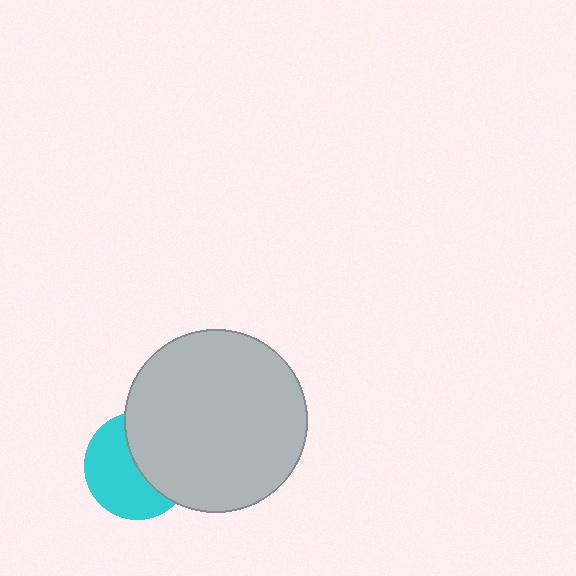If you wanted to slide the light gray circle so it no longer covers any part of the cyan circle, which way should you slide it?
Slide it right — that is the most direct way to separate the two shapes.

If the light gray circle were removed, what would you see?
You would see the complete cyan circle.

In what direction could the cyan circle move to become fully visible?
The cyan circle could move left. That would shift it out from behind the light gray circle entirely.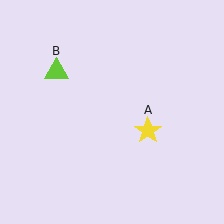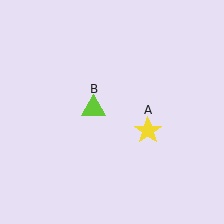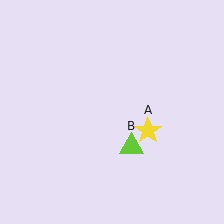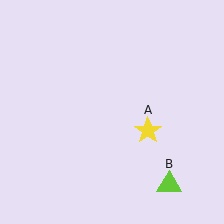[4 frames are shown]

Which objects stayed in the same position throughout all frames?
Yellow star (object A) remained stationary.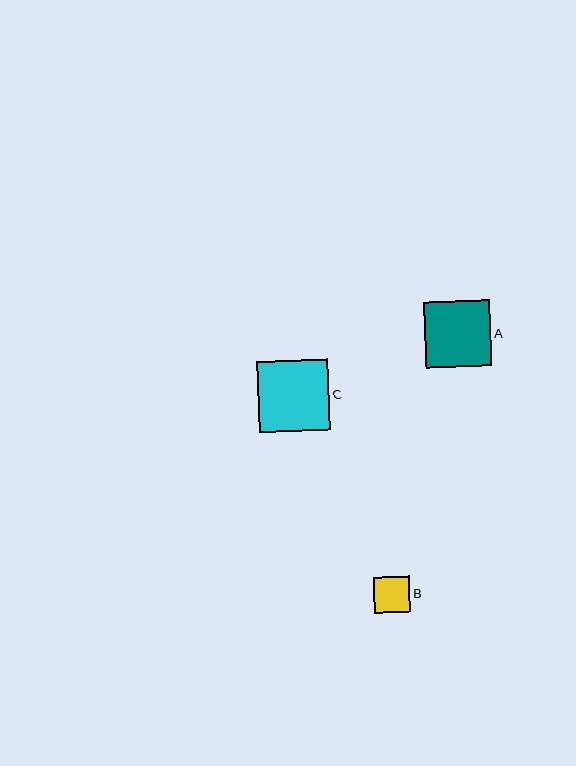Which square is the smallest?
Square B is the smallest with a size of approximately 37 pixels.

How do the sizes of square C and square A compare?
Square C and square A are approximately the same size.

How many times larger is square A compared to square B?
Square A is approximately 1.8 times the size of square B.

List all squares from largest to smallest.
From largest to smallest: C, A, B.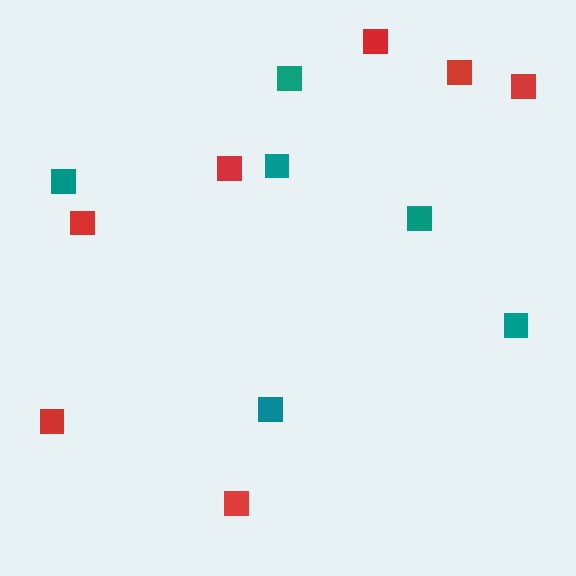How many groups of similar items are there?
There are 2 groups: one group of teal squares (6) and one group of red squares (7).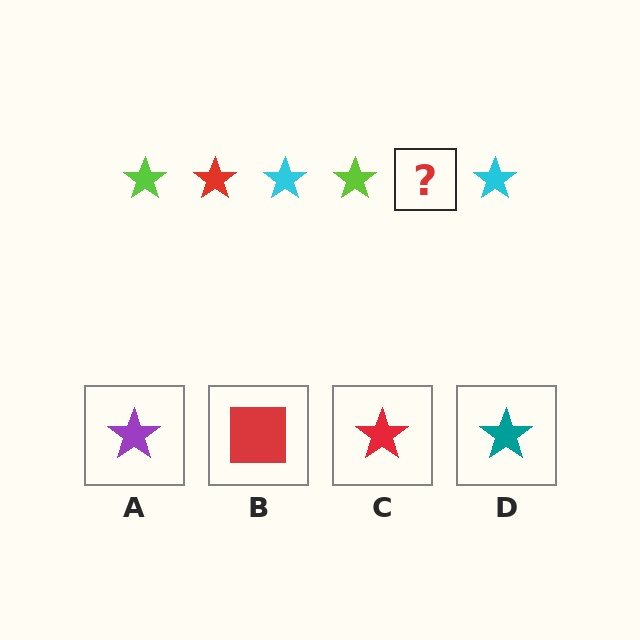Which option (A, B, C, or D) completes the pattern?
C.